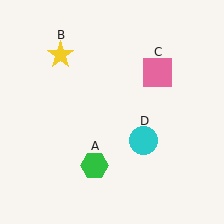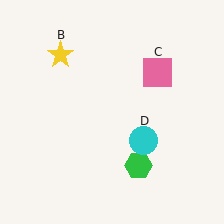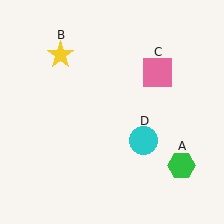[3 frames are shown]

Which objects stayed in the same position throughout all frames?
Yellow star (object B) and pink square (object C) and cyan circle (object D) remained stationary.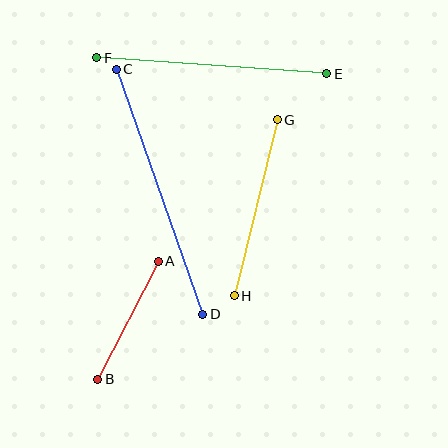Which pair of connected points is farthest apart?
Points C and D are farthest apart.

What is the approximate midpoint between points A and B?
The midpoint is at approximately (128, 320) pixels.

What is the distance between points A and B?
The distance is approximately 133 pixels.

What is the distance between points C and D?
The distance is approximately 260 pixels.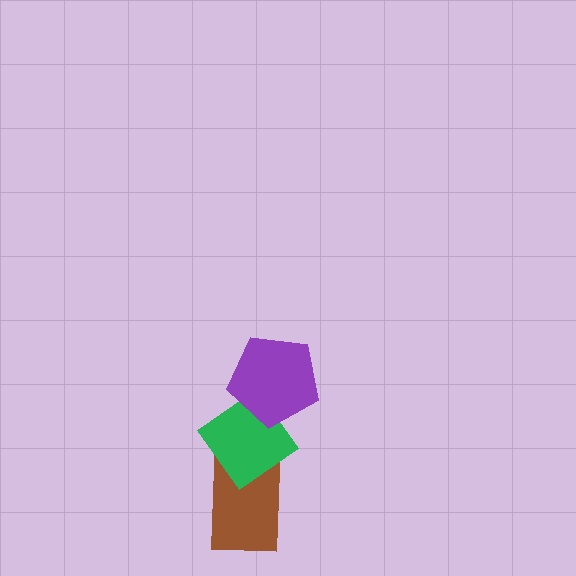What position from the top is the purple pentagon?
The purple pentagon is 1st from the top.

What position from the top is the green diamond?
The green diamond is 2nd from the top.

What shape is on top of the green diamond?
The purple pentagon is on top of the green diamond.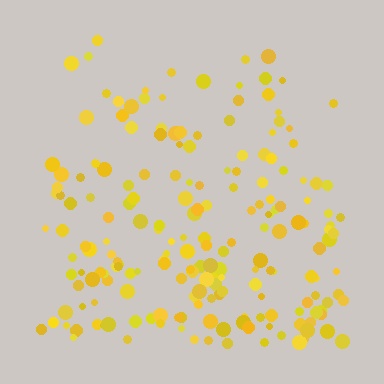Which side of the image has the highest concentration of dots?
The bottom.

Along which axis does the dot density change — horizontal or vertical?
Vertical.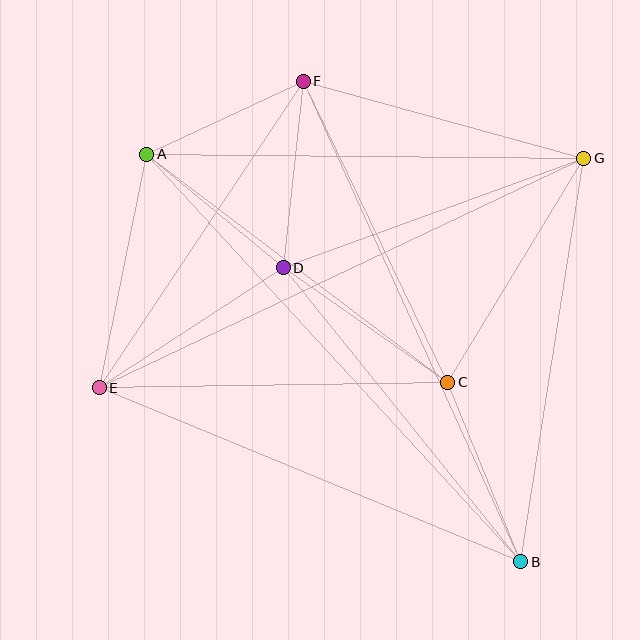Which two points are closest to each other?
Points A and F are closest to each other.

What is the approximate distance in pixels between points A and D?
The distance between A and D is approximately 177 pixels.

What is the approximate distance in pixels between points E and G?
The distance between E and G is approximately 536 pixels.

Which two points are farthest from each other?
Points A and B are farthest from each other.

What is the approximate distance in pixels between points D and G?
The distance between D and G is approximately 320 pixels.